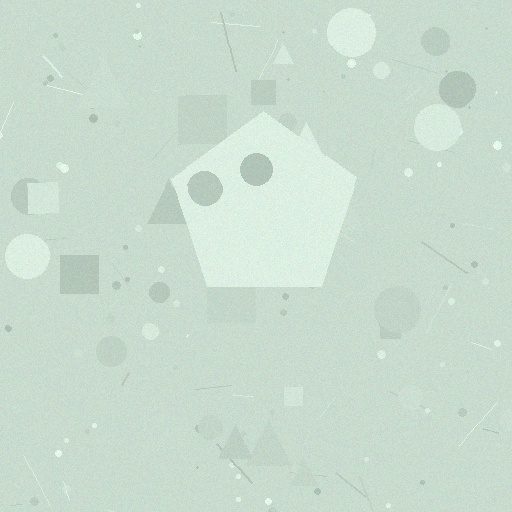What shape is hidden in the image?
A pentagon is hidden in the image.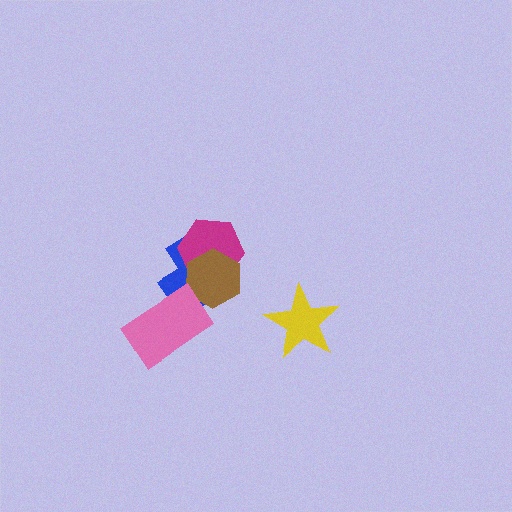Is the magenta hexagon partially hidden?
Yes, it is partially covered by another shape.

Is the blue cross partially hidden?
Yes, it is partially covered by another shape.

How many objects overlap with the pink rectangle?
1 object overlaps with the pink rectangle.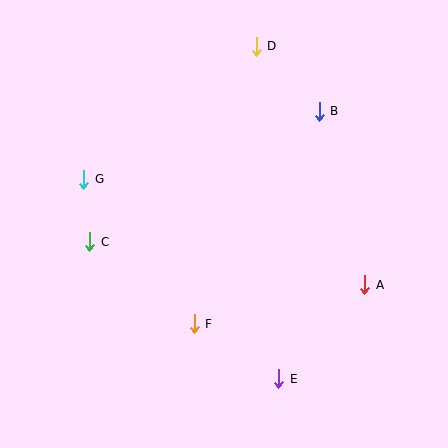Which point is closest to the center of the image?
Point F at (194, 324) is closest to the center.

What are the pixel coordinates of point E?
Point E is at (279, 379).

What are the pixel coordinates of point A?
Point A is at (365, 285).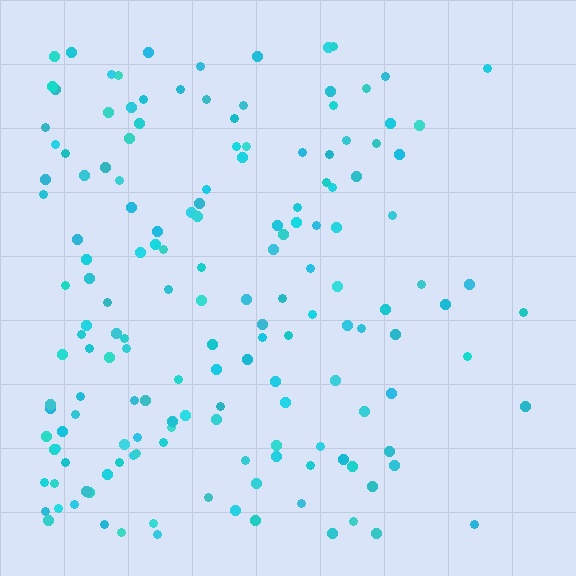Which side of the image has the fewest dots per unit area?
The right.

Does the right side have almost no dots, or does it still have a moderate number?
Still a moderate number, just noticeably fewer than the left.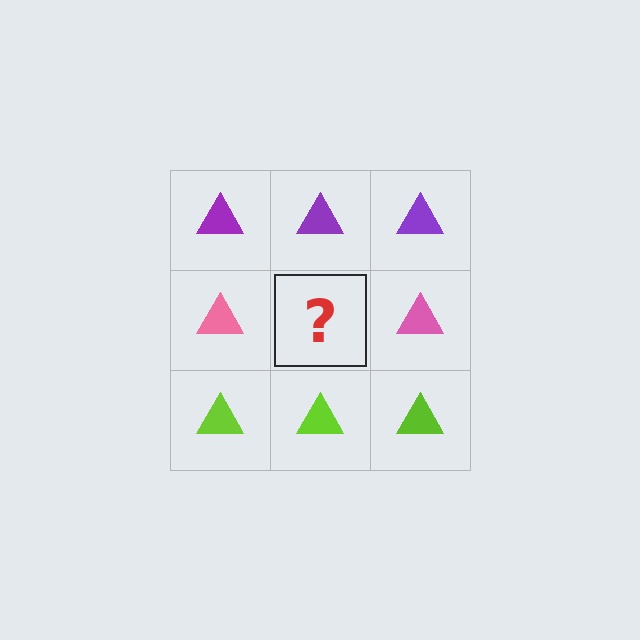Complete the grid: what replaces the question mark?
The question mark should be replaced with a pink triangle.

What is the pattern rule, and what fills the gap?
The rule is that each row has a consistent color. The gap should be filled with a pink triangle.